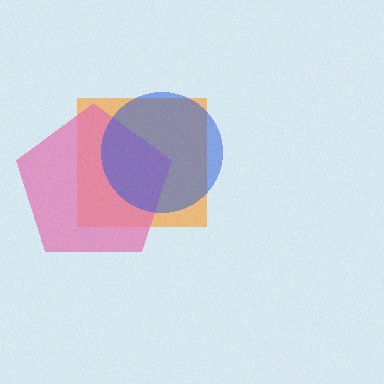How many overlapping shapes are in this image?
There are 3 overlapping shapes in the image.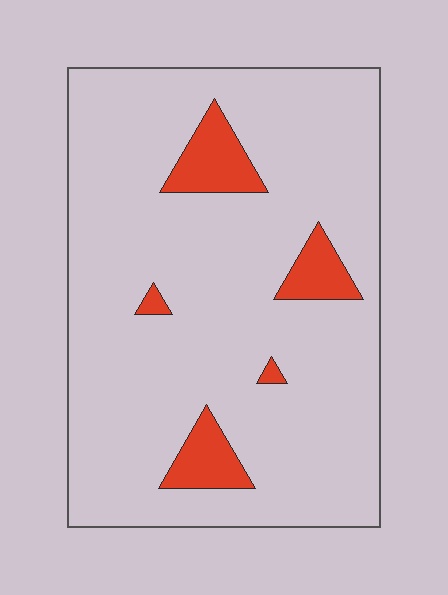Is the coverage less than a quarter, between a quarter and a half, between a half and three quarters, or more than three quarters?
Less than a quarter.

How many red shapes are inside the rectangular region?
5.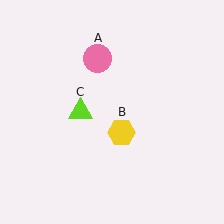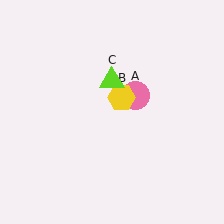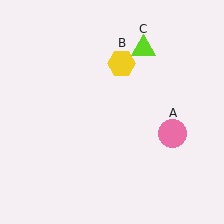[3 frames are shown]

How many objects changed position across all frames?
3 objects changed position: pink circle (object A), yellow hexagon (object B), lime triangle (object C).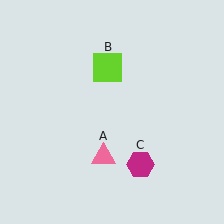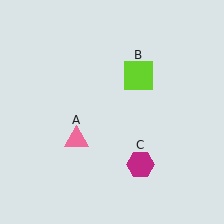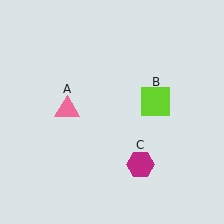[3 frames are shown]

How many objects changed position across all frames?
2 objects changed position: pink triangle (object A), lime square (object B).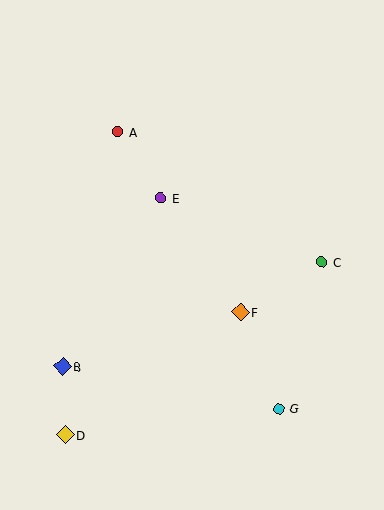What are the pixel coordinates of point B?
Point B is at (63, 366).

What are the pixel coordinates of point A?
Point A is at (118, 132).